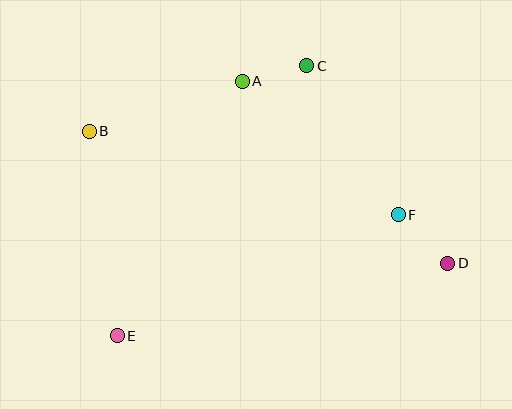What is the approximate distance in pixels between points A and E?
The distance between A and E is approximately 283 pixels.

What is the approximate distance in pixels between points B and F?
The distance between B and F is approximately 320 pixels.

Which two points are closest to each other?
Points A and C are closest to each other.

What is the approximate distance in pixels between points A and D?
The distance between A and D is approximately 275 pixels.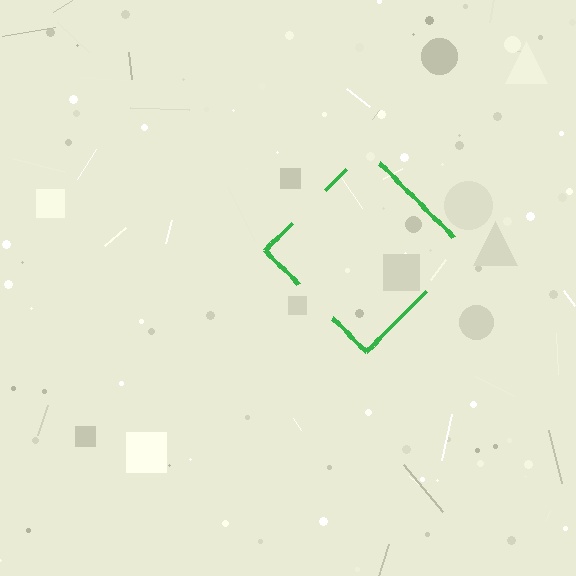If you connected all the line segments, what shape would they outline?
They would outline a diamond.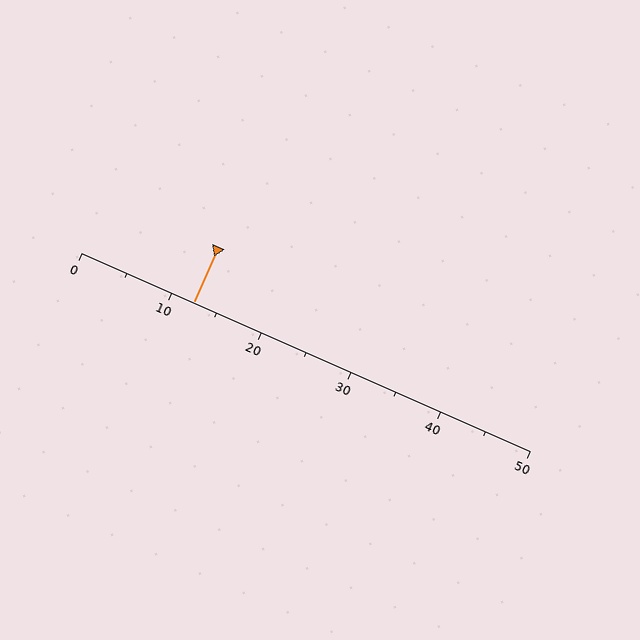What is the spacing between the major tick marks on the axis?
The major ticks are spaced 10 apart.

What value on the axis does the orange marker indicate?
The marker indicates approximately 12.5.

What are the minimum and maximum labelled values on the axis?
The axis runs from 0 to 50.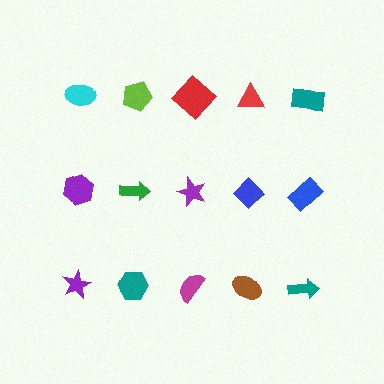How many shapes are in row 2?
5 shapes.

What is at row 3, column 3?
A magenta semicircle.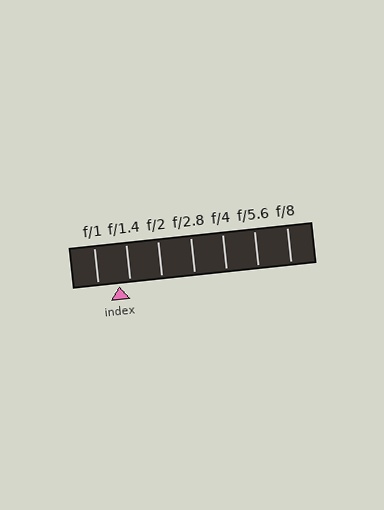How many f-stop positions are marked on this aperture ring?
There are 7 f-stop positions marked.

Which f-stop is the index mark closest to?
The index mark is closest to f/1.4.